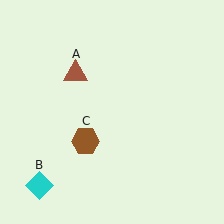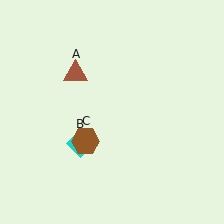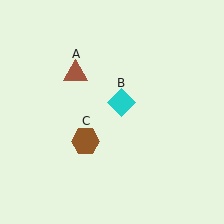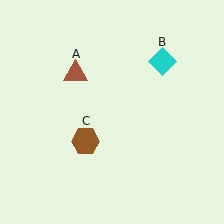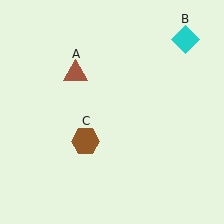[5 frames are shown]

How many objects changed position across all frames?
1 object changed position: cyan diamond (object B).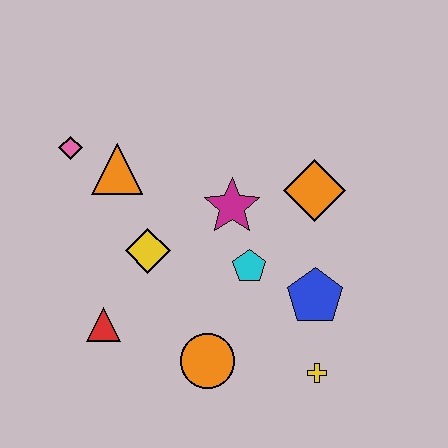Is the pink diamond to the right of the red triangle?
No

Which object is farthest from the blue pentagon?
The pink diamond is farthest from the blue pentagon.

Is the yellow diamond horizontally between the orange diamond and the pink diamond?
Yes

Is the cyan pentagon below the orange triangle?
Yes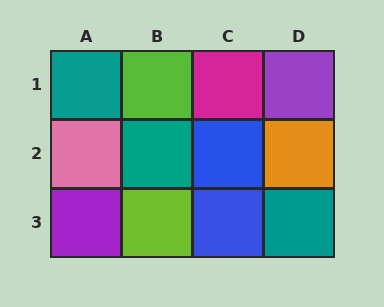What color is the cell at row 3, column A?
Purple.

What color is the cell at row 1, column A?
Teal.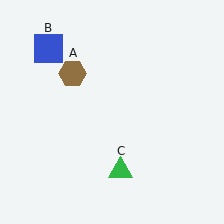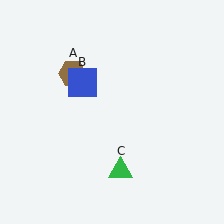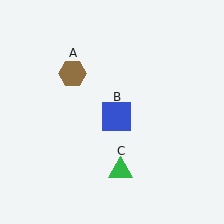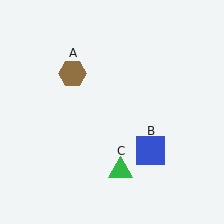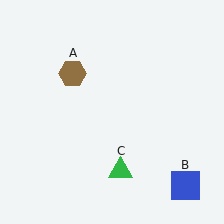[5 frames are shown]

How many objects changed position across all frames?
1 object changed position: blue square (object B).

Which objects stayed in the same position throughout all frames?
Brown hexagon (object A) and green triangle (object C) remained stationary.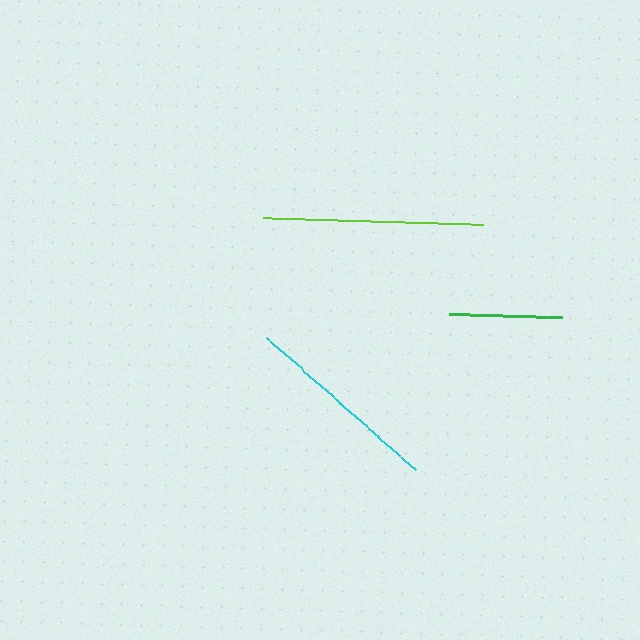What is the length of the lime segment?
The lime segment is approximately 220 pixels long.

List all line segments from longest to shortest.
From longest to shortest: lime, cyan, green.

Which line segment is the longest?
The lime line is the longest at approximately 220 pixels.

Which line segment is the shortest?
The green line is the shortest at approximately 112 pixels.